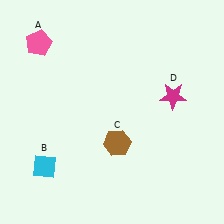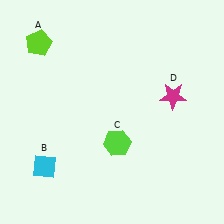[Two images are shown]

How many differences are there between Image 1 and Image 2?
There are 2 differences between the two images.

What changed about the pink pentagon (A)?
In Image 1, A is pink. In Image 2, it changed to lime.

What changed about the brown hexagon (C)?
In Image 1, C is brown. In Image 2, it changed to lime.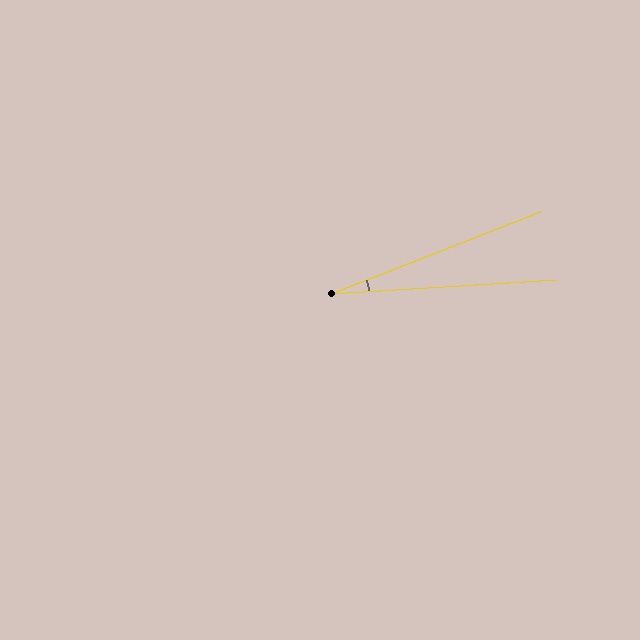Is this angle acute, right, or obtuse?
It is acute.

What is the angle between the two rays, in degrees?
Approximately 18 degrees.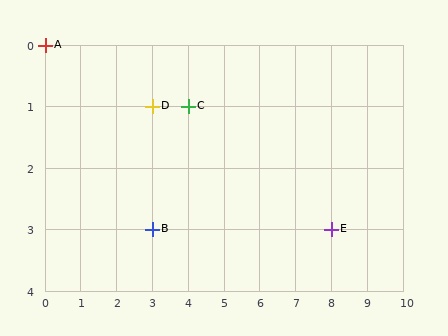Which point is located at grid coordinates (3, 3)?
Point B is at (3, 3).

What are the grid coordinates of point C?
Point C is at grid coordinates (4, 1).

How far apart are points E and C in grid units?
Points E and C are 4 columns and 2 rows apart (about 4.5 grid units diagonally).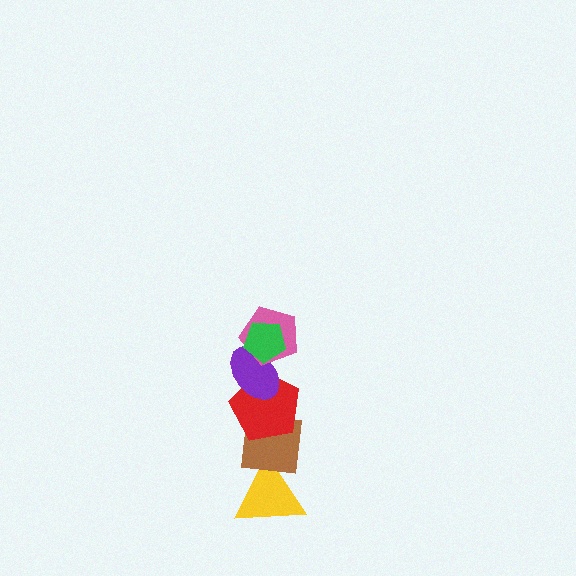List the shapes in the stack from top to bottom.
From top to bottom: the green pentagon, the pink pentagon, the purple ellipse, the red pentagon, the brown square, the yellow triangle.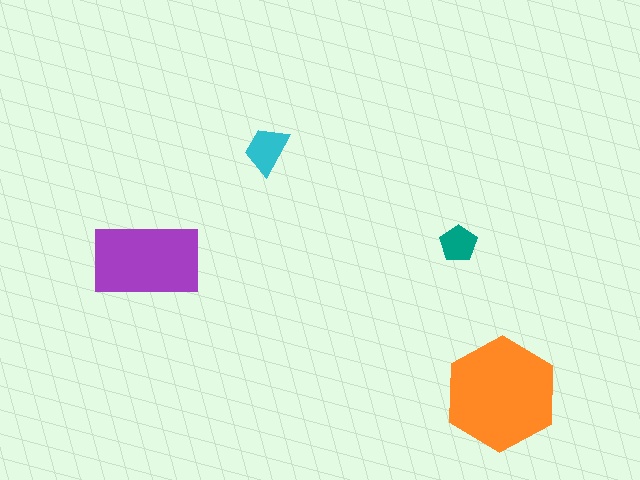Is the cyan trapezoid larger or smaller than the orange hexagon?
Smaller.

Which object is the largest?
The orange hexagon.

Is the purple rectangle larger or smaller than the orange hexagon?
Smaller.